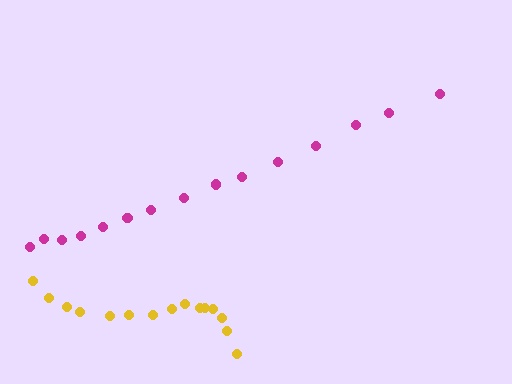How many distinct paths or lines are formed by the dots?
There are 2 distinct paths.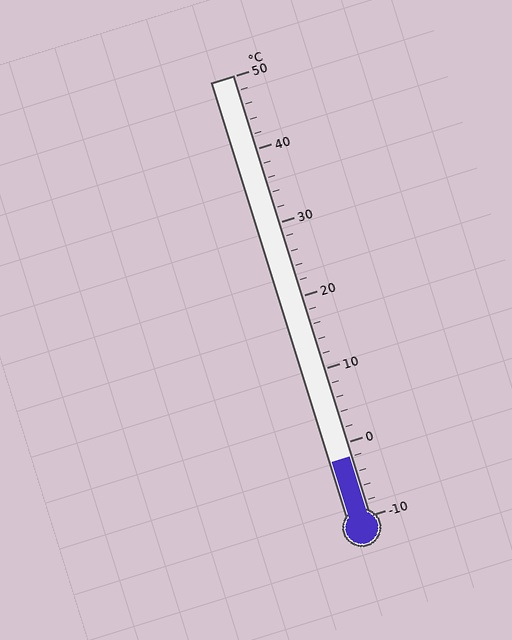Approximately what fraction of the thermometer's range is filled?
The thermometer is filled to approximately 15% of its range.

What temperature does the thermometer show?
The thermometer shows approximately -2°C.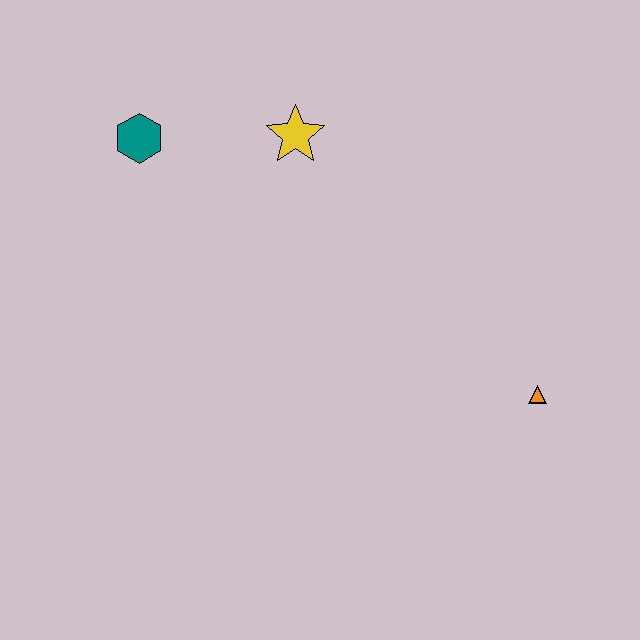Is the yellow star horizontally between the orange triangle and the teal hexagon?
Yes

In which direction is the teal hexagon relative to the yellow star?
The teal hexagon is to the left of the yellow star.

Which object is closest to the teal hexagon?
The yellow star is closest to the teal hexagon.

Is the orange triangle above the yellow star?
No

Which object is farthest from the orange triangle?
The teal hexagon is farthest from the orange triangle.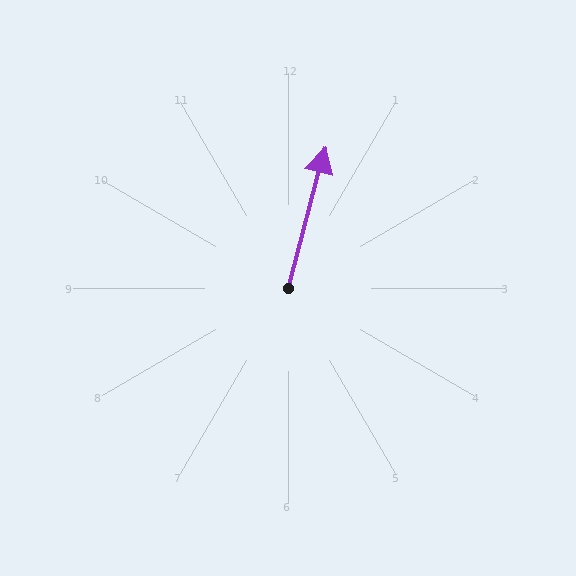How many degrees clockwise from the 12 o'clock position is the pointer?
Approximately 15 degrees.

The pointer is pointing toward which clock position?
Roughly 12 o'clock.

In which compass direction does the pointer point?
North.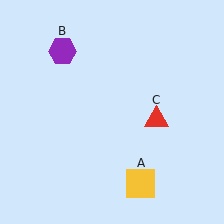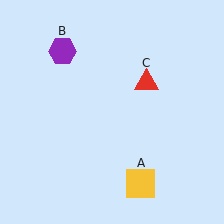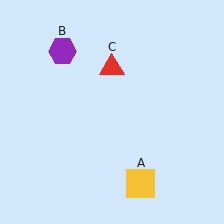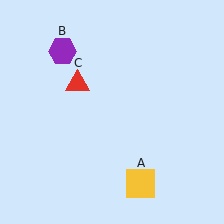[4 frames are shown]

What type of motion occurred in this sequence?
The red triangle (object C) rotated counterclockwise around the center of the scene.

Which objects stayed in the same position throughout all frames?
Yellow square (object A) and purple hexagon (object B) remained stationary.